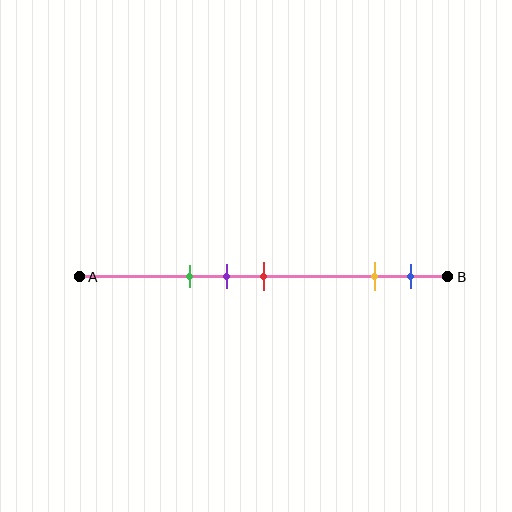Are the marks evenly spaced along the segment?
No, the marks are not evenly spaced.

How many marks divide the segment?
There are 5 marks dividing the segment.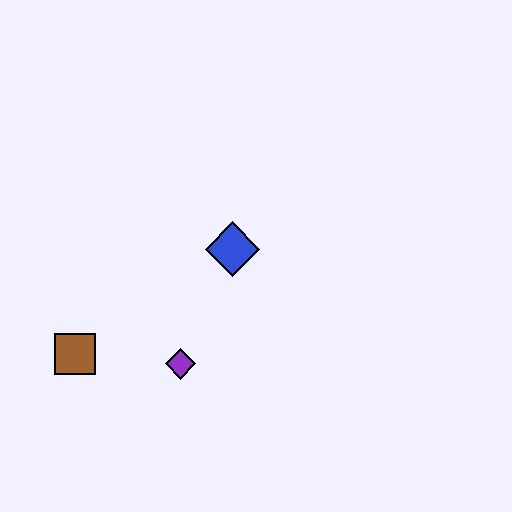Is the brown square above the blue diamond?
No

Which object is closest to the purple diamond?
The brown square is closest to the purple diamond.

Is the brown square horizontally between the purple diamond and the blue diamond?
No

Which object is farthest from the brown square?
The blue diamond is farthest from the brown square.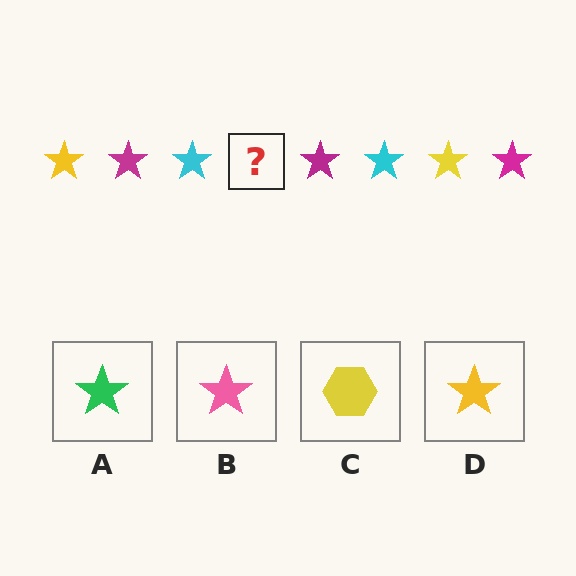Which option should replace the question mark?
Option D.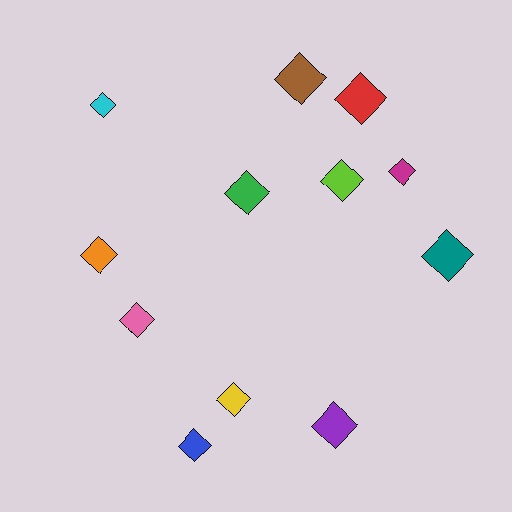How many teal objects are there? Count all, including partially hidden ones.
There is 1 teal object.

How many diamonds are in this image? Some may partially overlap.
There are 12 diamonds.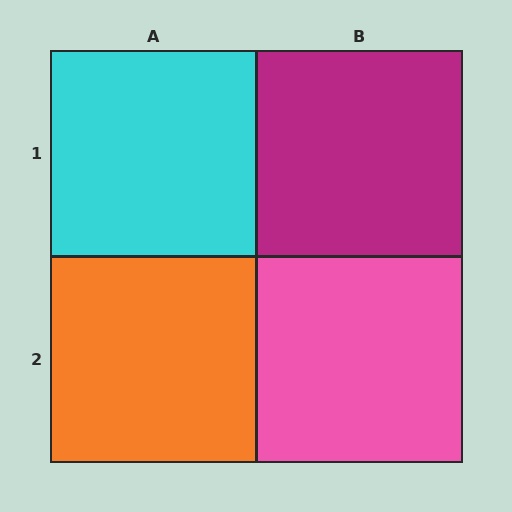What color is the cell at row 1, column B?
Magenta.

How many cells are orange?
1 cell is orange.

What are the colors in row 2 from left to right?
Orange, pink.